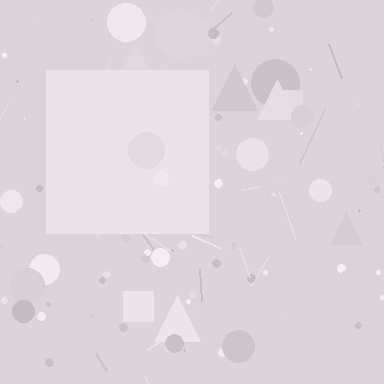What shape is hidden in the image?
A square is hidden in the image.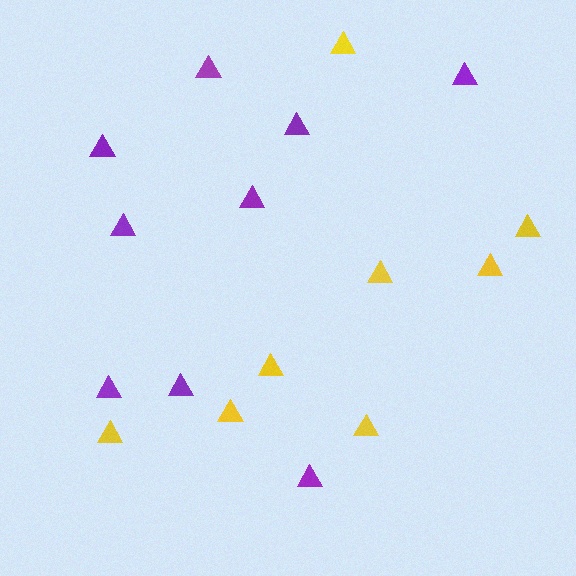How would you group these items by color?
There are 2 groups: one group of yellow triangles (8) and one group of purple triangles (9).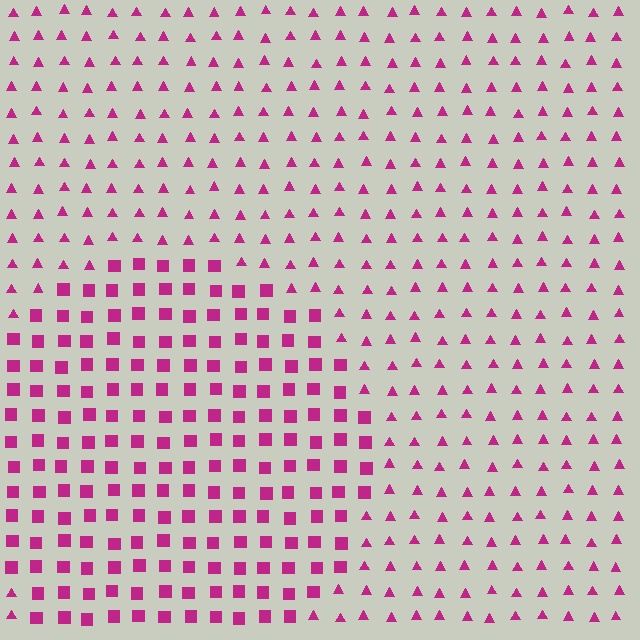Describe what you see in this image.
The image is filled with small magenta elements arranged in a uniform grid. A circle-shaped region contains squares, while the surrounding area contains triangles. The boundary is defined purely by the change in element shape.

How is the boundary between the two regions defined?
The boundary is defined by a change in element shape: squares inside vs. triangles outside. All elements share the same color and spacing.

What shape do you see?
I see a circle.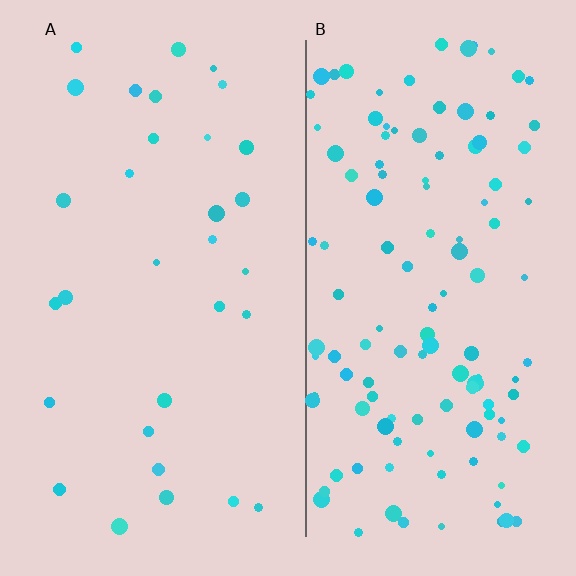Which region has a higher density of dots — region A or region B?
B (the right).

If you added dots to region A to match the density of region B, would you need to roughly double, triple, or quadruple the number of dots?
Approximately quadruple.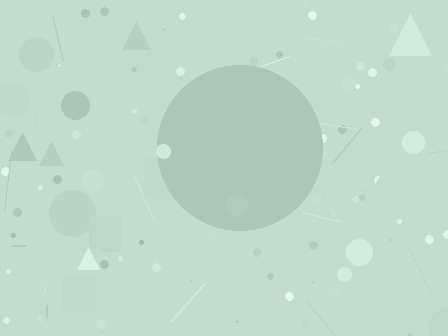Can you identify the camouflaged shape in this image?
The camouflaged shape is a circle.